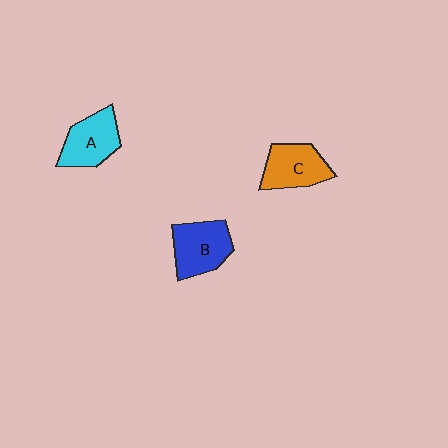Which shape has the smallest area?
Shape C (orange).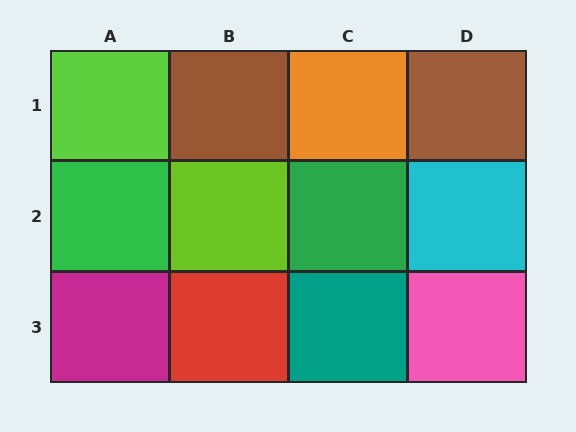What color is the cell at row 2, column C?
Green.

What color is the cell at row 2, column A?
Green.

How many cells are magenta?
1 cell is magenta.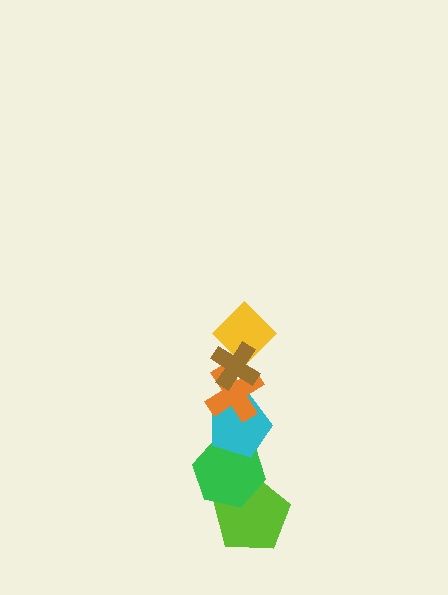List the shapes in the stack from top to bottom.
From top to bottom: the brown cross, the yellow diamond, the orange cross, the cyan pentagon, the green hexagon, the lime pentagon.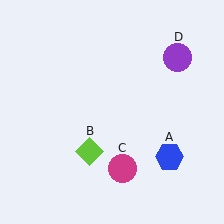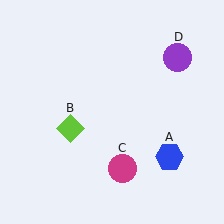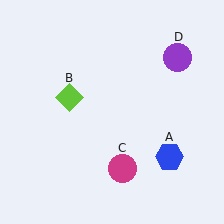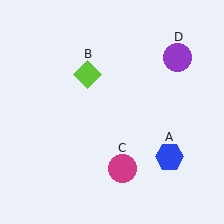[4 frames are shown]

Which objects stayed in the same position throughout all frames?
Blue hexagon (object A) and magenta circle (object C) and purple circle (object D) remained stationary.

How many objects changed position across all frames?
1 object changed position: lime diamond (object B).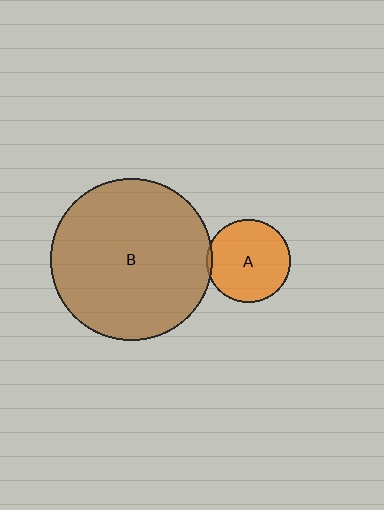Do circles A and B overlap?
Yes.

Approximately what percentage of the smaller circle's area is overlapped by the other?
Approximately 5%.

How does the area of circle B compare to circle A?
Approximately 3.8 times.